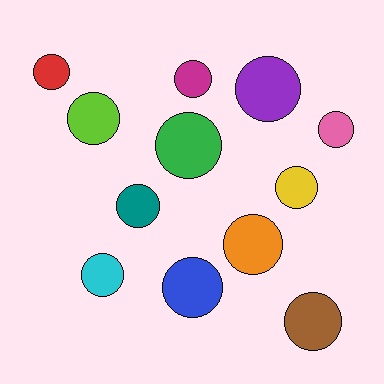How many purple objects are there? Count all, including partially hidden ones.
There is 1 purple object.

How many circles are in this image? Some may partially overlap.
There are 12 circles.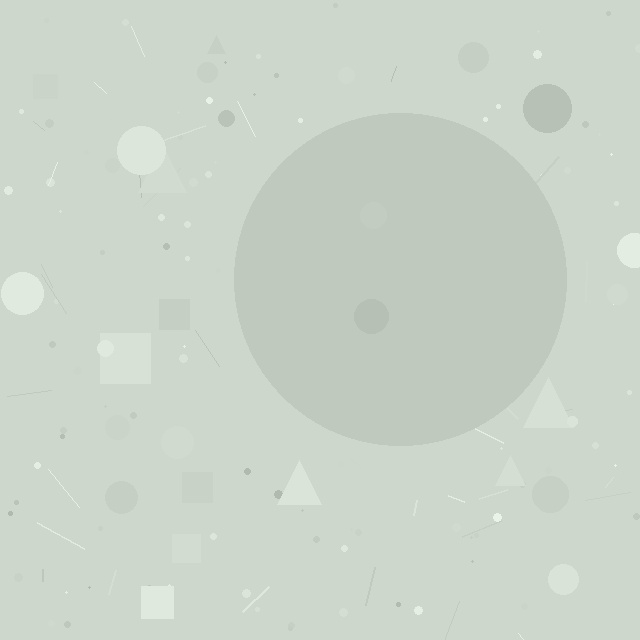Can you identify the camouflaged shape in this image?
The camouflaged shape is a circle.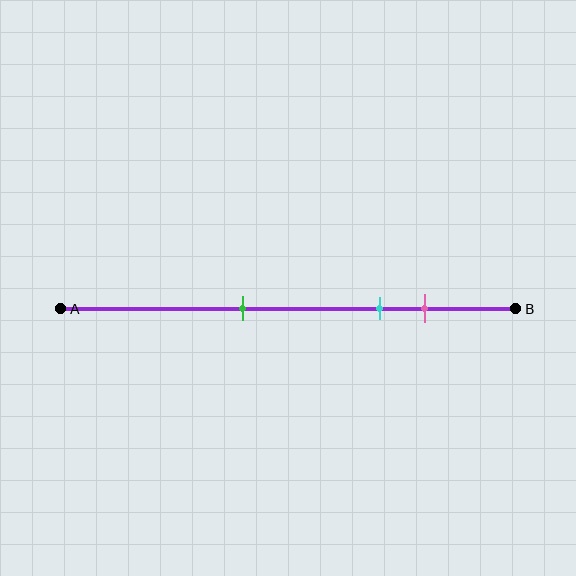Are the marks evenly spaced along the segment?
No, the marks are not evenly spaced.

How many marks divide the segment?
There are 3 marks dividing the segment.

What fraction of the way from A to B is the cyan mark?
The cyan mark is approximately 70% (0.7) of the way from A to B.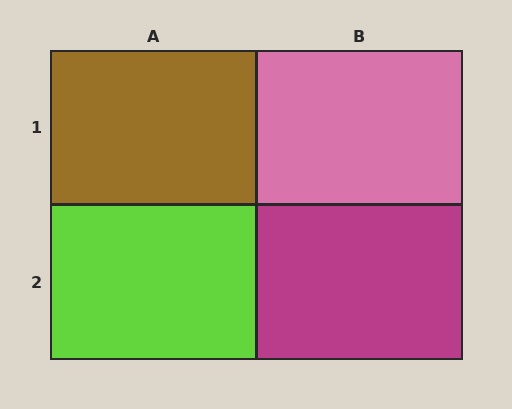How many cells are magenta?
1 cell is magenta.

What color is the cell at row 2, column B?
Magenta.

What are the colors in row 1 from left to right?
Brown, pink.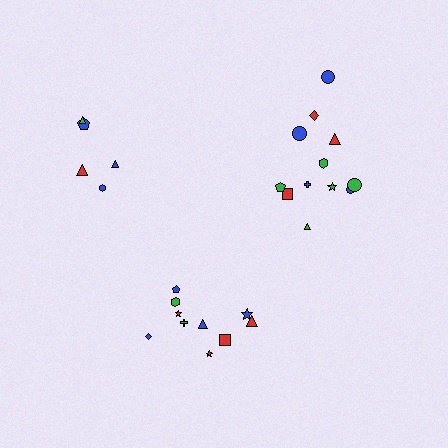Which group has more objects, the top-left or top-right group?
The top-right group.